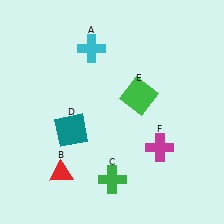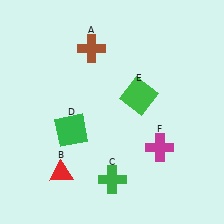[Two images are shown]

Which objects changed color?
A changed from cyan to brown. D changed from teal to green.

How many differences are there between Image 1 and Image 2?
There are 2 differences between the two images.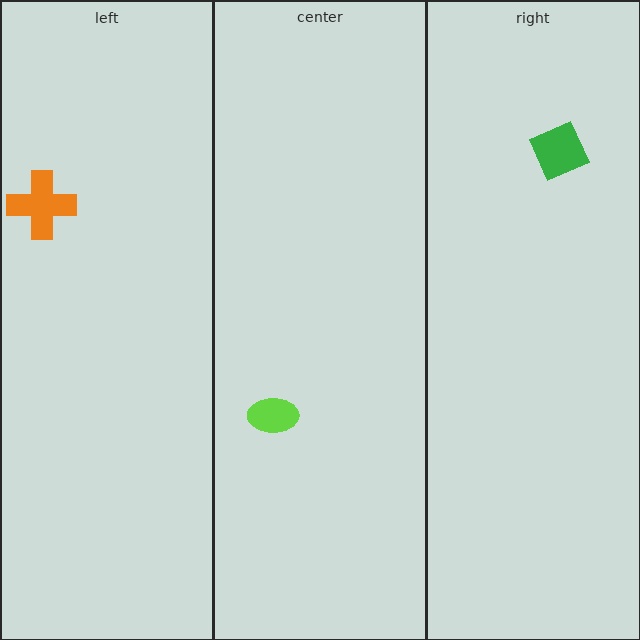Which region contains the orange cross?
The left region.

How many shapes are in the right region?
1.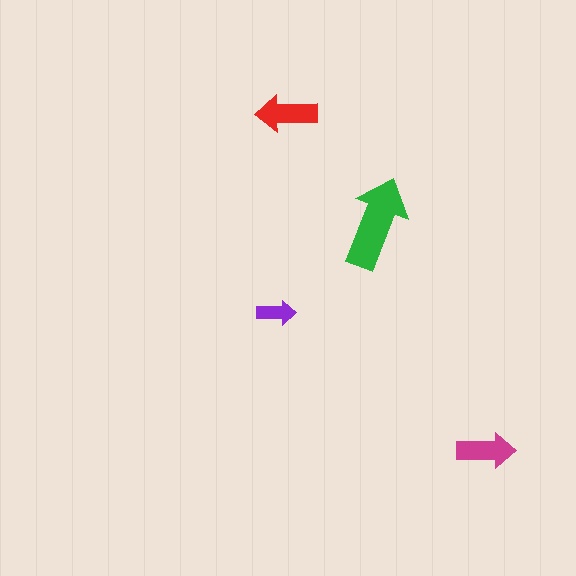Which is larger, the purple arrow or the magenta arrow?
The magenta one.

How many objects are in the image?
There are 4 objects in the image.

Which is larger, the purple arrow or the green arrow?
The green one.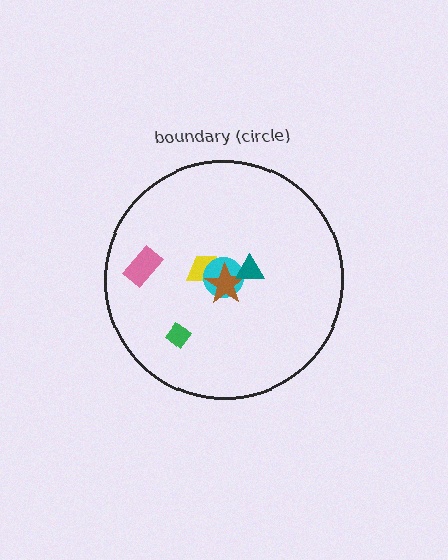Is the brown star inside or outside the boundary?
Inside.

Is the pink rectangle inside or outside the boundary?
Inside.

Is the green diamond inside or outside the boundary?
Inside.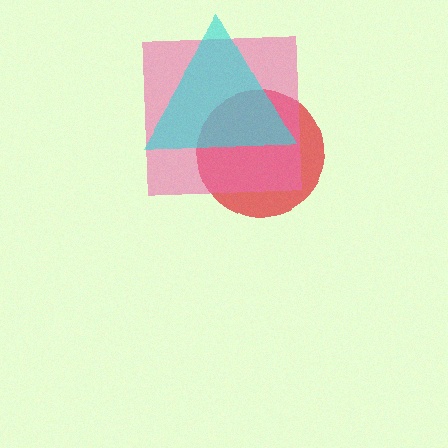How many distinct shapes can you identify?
There are 3 distinct shapes: a red circle, a pink square, a cyan triangle.